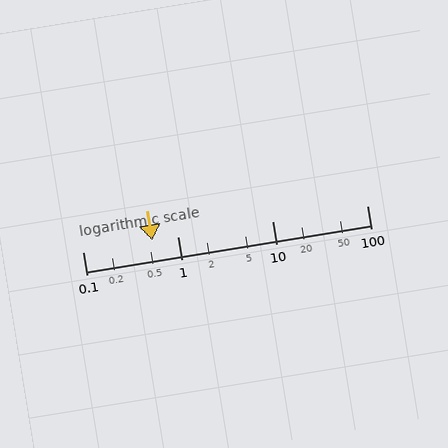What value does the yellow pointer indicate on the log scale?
The pointer indicates approximately 0.54.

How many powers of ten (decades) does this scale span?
The scale spans 3 decades, from 0.1 to 100.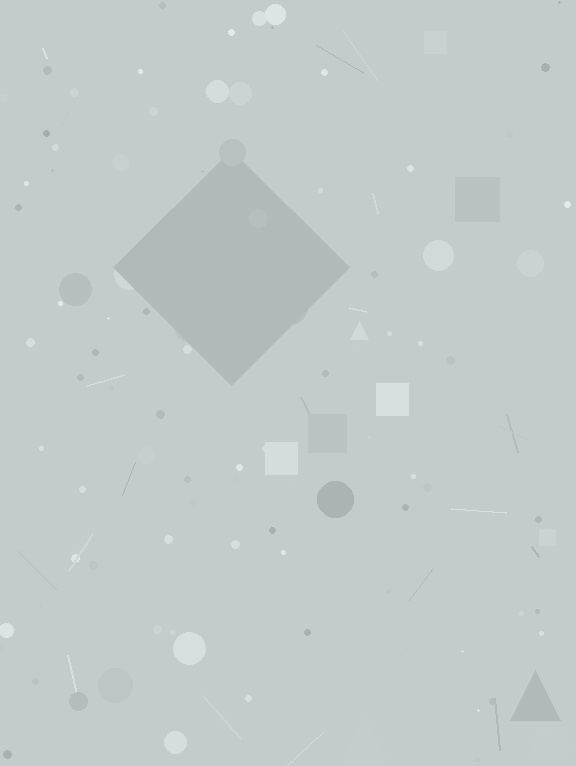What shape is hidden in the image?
A diamond is hidden in the image.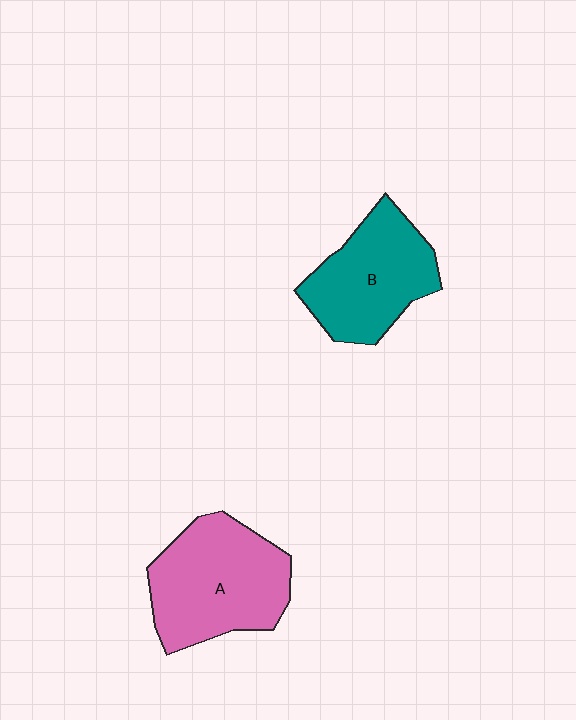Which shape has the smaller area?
Shape B (teal).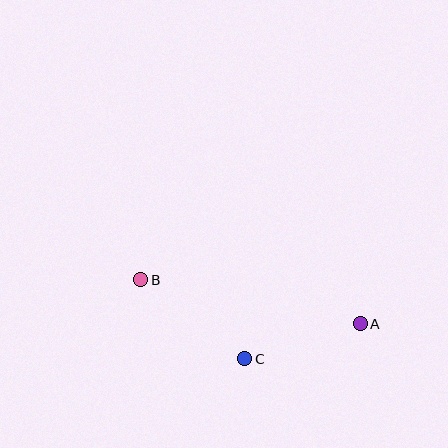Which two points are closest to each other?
Points A and C are closest to each other.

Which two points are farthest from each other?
Points A and B are farthest from each other.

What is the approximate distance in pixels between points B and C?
The distance between B and C is approximately 131 pixels.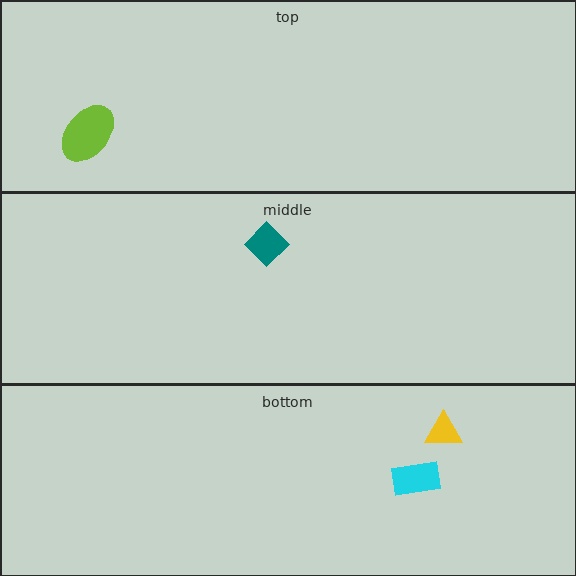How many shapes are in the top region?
1.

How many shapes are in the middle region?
1.